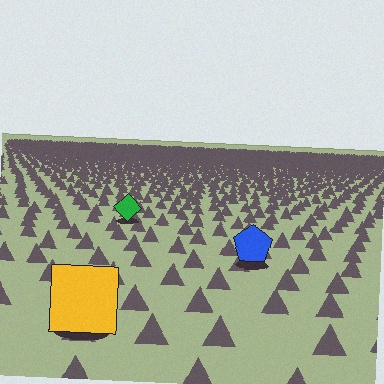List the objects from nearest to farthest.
From nearest to farthest: the yellow square, the blue pentagon, the green diamond.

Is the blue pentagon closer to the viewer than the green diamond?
Yes. The blue pentagon is closer — you can tell from the texture gradient: the ground texture is coarser near it.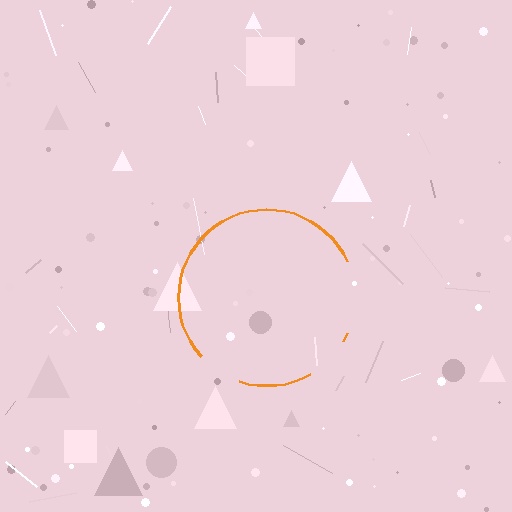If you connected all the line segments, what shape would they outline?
They would outline a circle.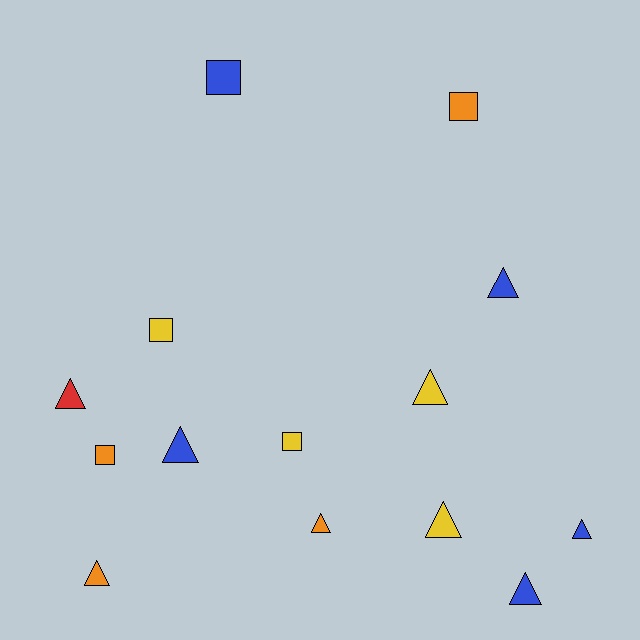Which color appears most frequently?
Blue, with 5 objects.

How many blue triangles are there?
There are 4 blue triangles.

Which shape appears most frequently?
Triangle, with 9 objects.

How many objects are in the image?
There are 14 objects.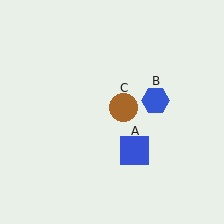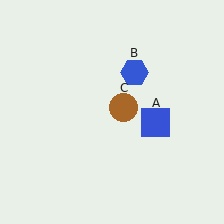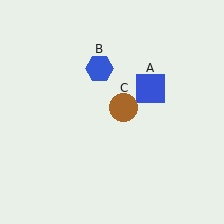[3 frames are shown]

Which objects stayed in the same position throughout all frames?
Brown circle (object C) remained stationary.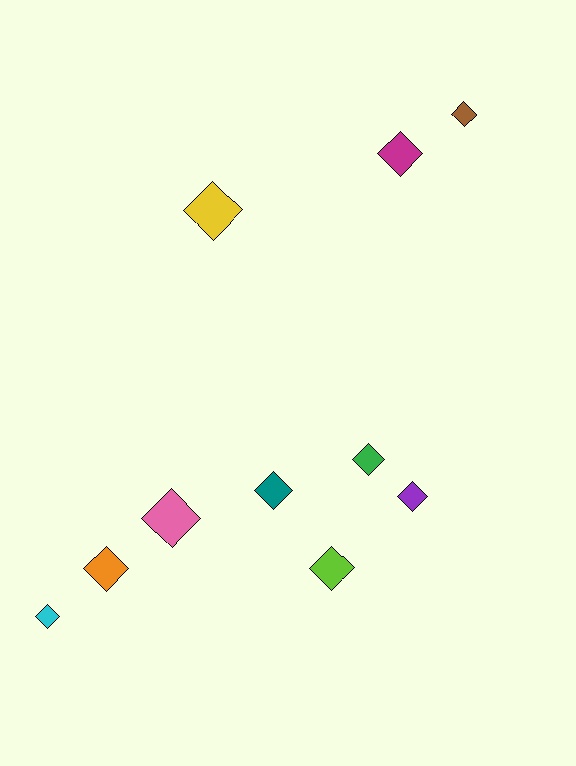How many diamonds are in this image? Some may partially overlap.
There are 10 diamonds.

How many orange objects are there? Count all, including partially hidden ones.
There is 1 orange object.